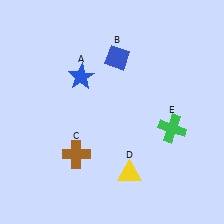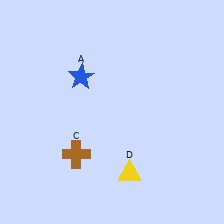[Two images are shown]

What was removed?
The blue diamond (B), the green cross (E) were removed in Image 2.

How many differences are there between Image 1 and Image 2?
There are 2 differences between the two images.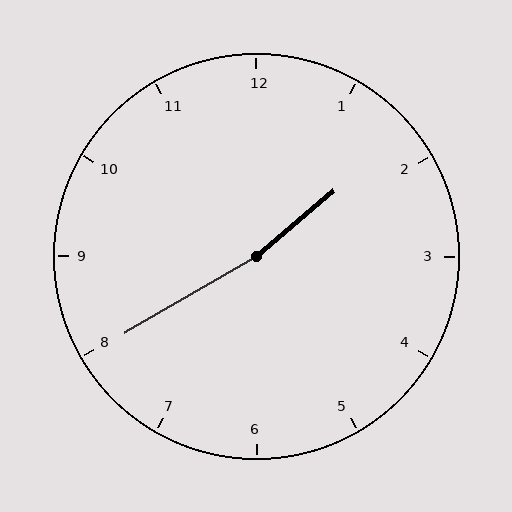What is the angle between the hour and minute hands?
Approximately 170 degrees.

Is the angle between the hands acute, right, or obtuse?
It is obtuse.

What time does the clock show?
1:40.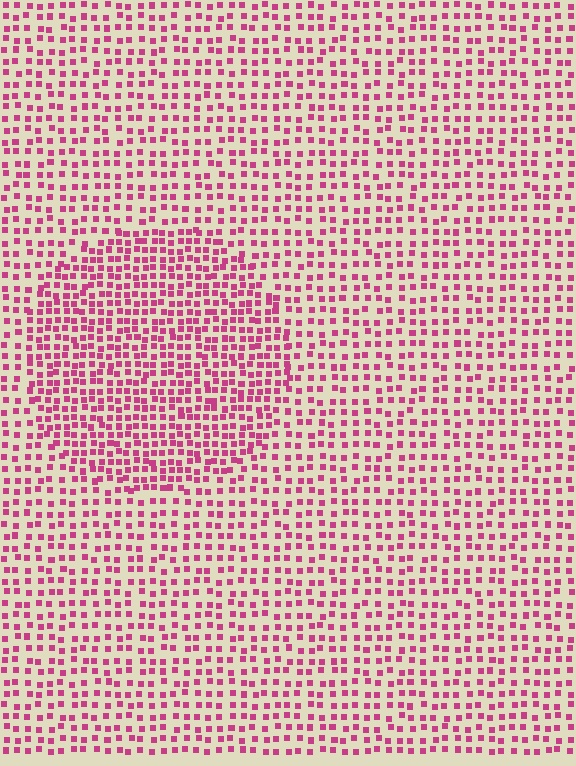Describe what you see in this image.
The image contains small magenta elements arranged at two different densities. A circle-shaped region is visible where the elements are more densely packed than the surrounding area.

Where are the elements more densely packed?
The elements are more densely packed inside the circle boundary.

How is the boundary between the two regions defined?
The boundary is defined by a change in element density (approximately 1.6x ratio). All elements are the same color, size, and shape.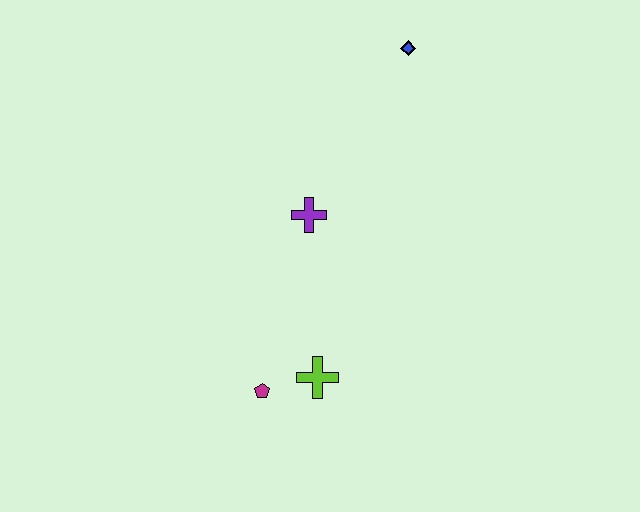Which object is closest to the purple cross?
The lime cross is closest to the purple cross.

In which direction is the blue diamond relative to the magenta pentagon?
The blue diamond is above the magenta pentagon.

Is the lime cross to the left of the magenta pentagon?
No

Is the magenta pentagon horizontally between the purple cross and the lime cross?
No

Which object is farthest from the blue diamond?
The magenta pentagon is farthest from the blue diamond.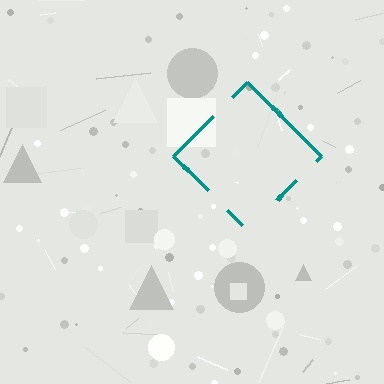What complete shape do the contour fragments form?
The contour fragments form a diamond.